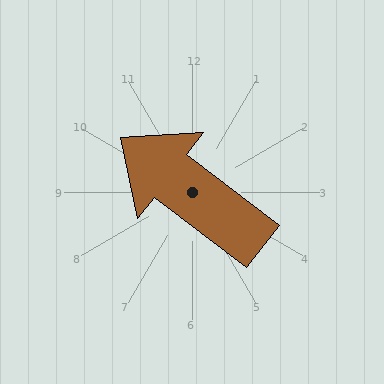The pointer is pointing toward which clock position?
Roughly 10 o'clock.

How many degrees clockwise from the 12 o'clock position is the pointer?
Approximately 307 degrees.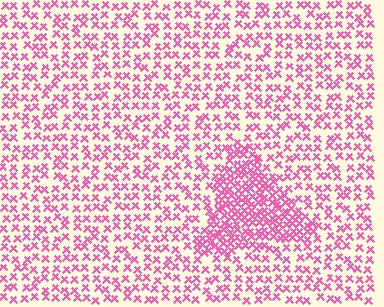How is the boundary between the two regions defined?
The boundary is defined by a change in element density (approximately 2.2x ratio). All elements are the same color, size, and shape.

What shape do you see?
I see a triangle.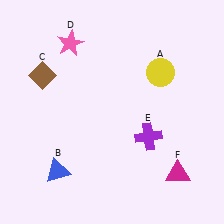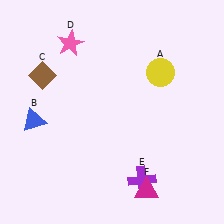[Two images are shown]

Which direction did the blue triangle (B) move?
The blue triangle (B) moved up.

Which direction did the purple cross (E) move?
The purple cross (E) moved down.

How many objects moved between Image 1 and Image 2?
3 objects moved between the two images.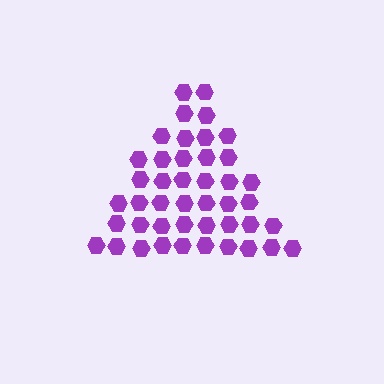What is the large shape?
The large shape is a triangle.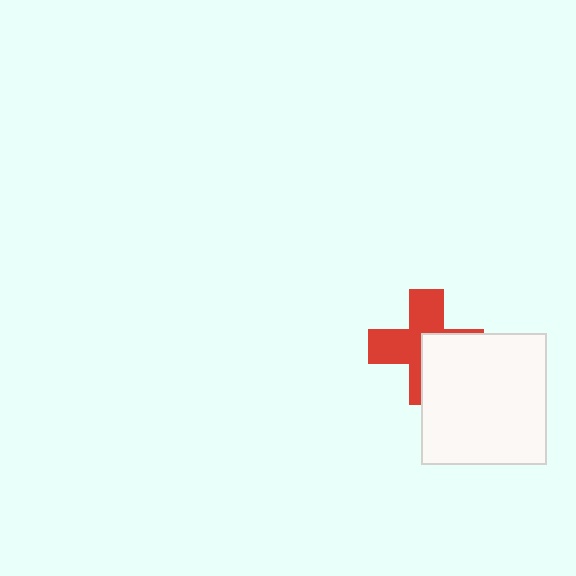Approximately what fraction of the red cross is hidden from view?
Roughly 41% of the red cross is hidden behind the white rectangle.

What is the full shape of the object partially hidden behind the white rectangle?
The partially hidden object is a red cross.